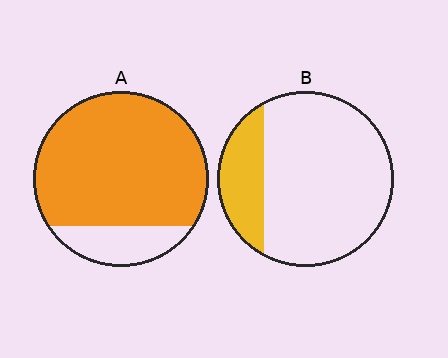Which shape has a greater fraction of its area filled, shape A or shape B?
Shape A.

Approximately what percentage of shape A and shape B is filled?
A is approximately 80% and B is approximately 20%.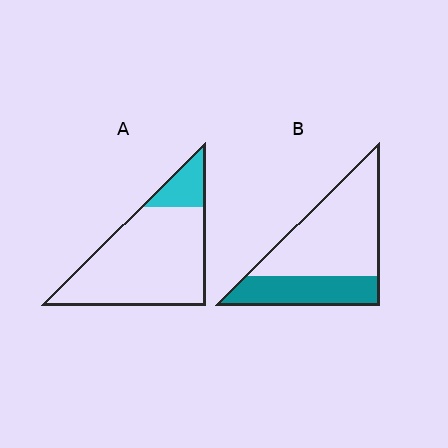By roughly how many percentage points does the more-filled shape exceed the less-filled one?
By roughly 15 percentage points (B over A).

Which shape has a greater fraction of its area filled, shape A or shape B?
Shape B.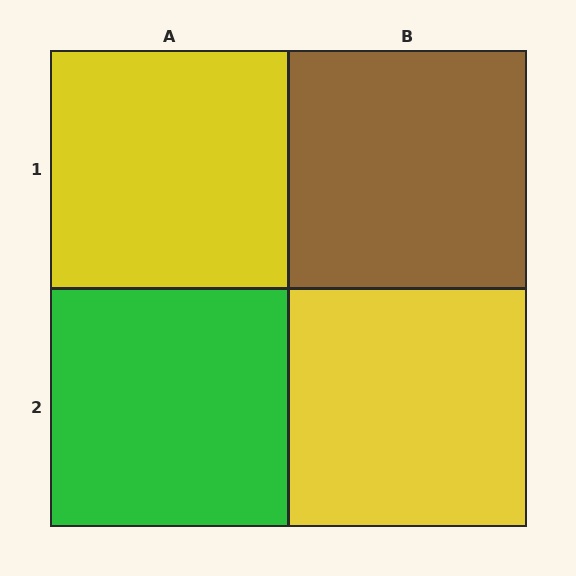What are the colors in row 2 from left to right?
Green, yellow.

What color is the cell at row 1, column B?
Brown.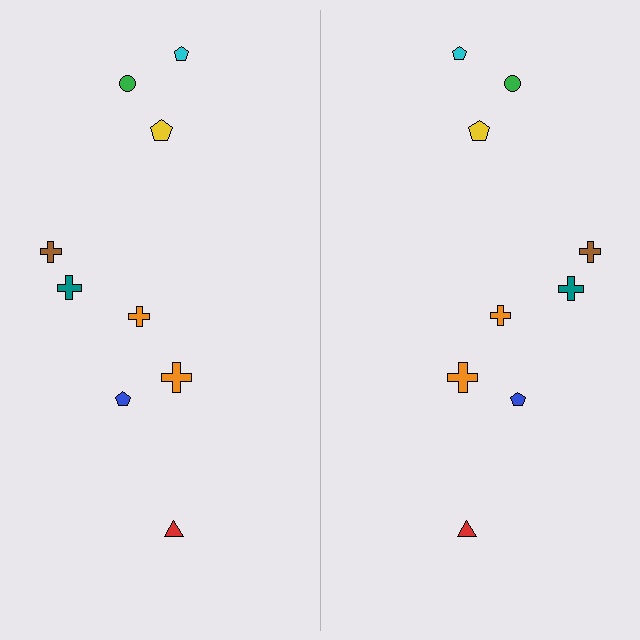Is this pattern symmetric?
Yes, this pattern has bilateral (reflection) symmetry.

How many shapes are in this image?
There are 18 shapes in this image.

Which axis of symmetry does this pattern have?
The pattern has a vertical axis of symmetry running through the center of the image.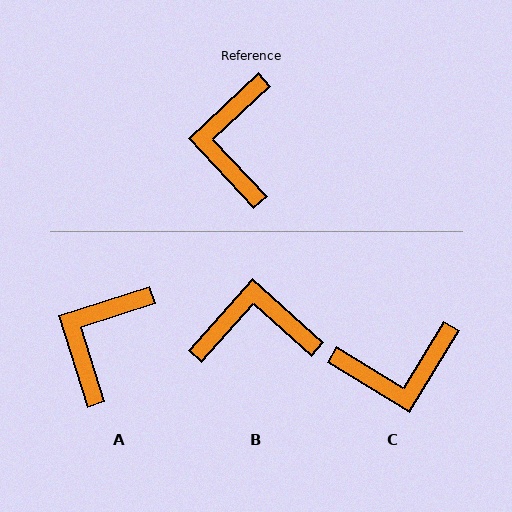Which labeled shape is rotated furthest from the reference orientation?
C, about 105 degrees away.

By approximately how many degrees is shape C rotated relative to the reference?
Approximately 105 degrees counter-clockwise.